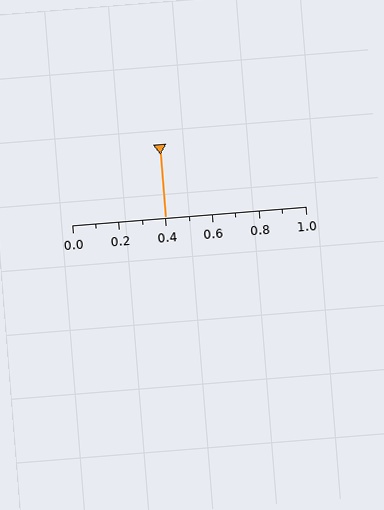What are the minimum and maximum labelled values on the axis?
The axis runs from 0.0 to 1.0.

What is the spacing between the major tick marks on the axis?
The major ticks are spaced 0.2 apart.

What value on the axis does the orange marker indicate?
The marker indicates approximately 0.4.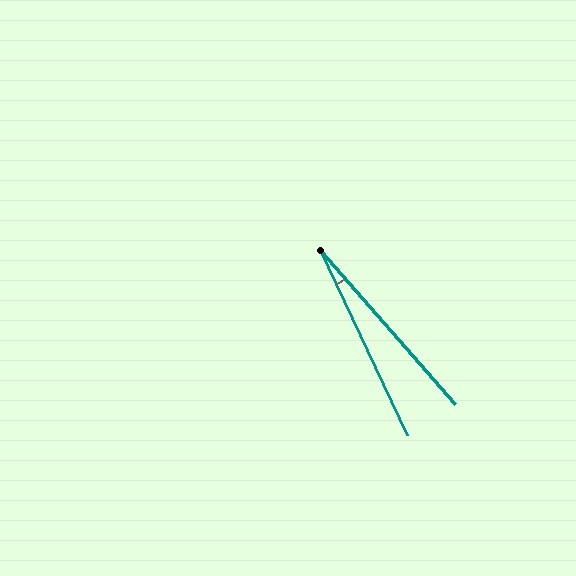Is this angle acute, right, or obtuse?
It is acute.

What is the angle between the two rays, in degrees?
Approximately 16 degrees.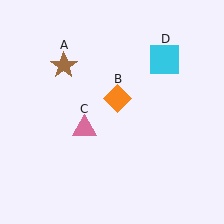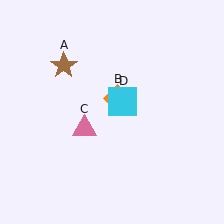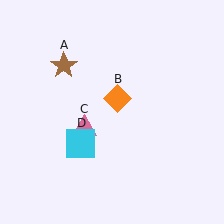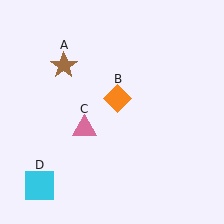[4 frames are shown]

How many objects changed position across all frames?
1 object changed position: cyan square (object D).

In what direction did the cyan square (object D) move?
The cyan square (object D) moved down and to the left.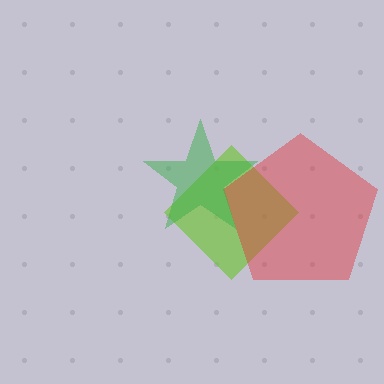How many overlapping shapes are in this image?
There are 3 overlapping shapes in the image.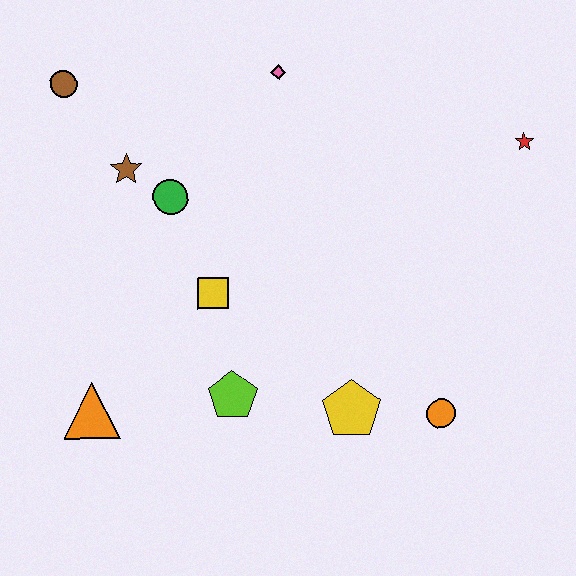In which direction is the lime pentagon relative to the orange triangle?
The lime pentagon is to the right of the orange triangle.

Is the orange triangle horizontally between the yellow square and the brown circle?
Yes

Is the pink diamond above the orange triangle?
Yes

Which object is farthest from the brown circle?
The orange circle is farthest from the brown circle.